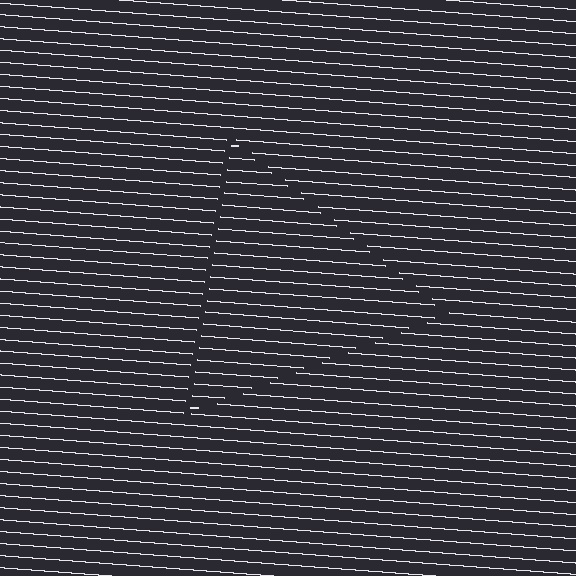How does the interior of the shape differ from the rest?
The interior of the shape contains the same grating, shifted by half a period — the contour is defined by the phase discontinuity where line-ends from the inner and outer gratings abut.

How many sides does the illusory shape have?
3 sides — the line-ends trace a triangle.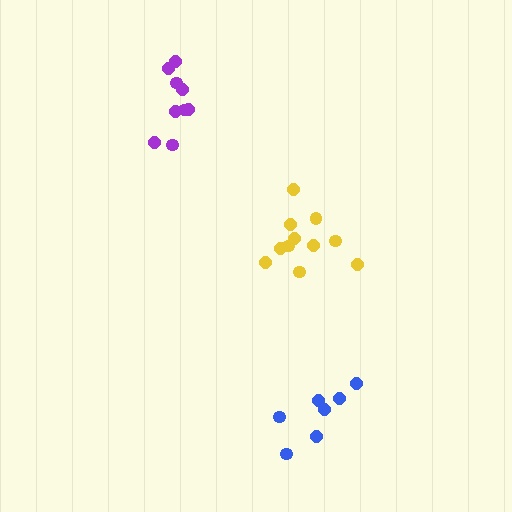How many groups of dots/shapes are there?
There are 3 groups.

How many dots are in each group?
Group 1: 11 dots, Group 2: 7 dots, Group 3: 9 dots (27 total).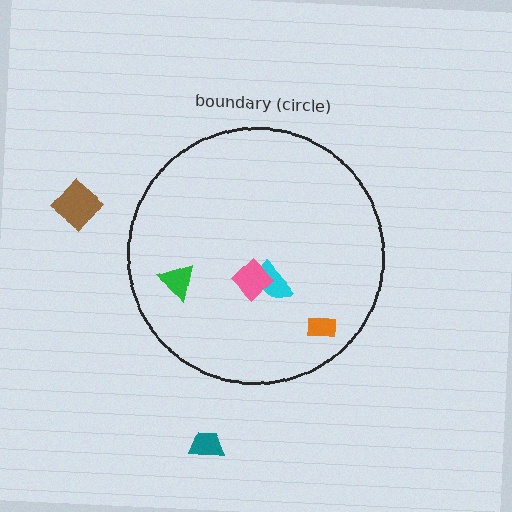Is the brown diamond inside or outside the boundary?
Outside.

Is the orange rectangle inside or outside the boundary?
Inside.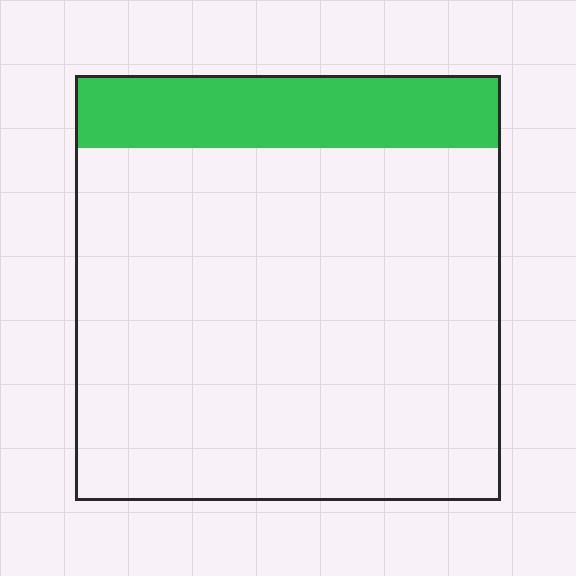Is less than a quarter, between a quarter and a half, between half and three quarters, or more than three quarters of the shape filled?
Less than a quarter.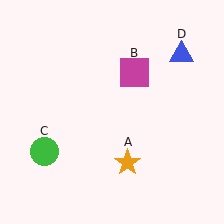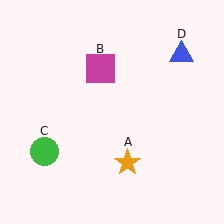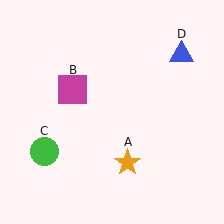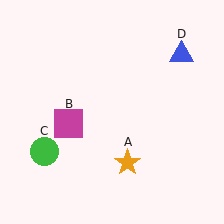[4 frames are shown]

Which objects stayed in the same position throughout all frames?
Orange star (object A) and green circle (object C) and blue triangle (object D) remained stationary.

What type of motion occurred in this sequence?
The magenta square (object B) rotated counterclockwise around the center of the scene.